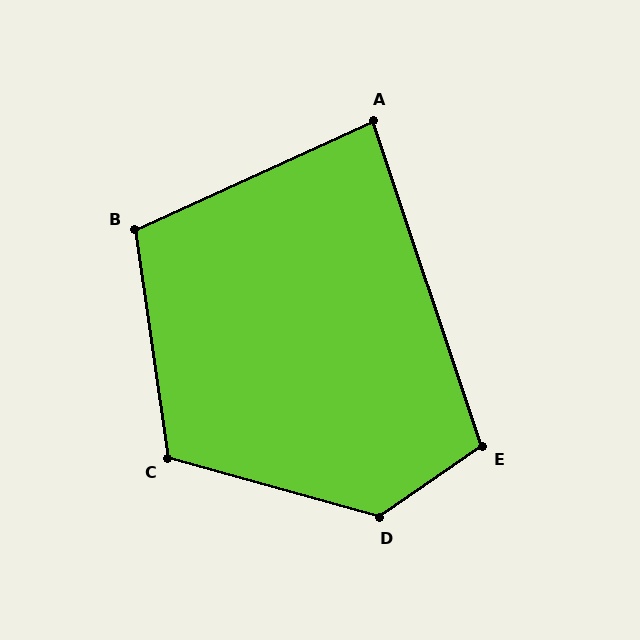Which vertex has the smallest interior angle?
A, at approximately 84 degrees.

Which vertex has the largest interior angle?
D, at approximately 130 degrees.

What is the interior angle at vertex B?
Approximately 106 degrees (obtuse).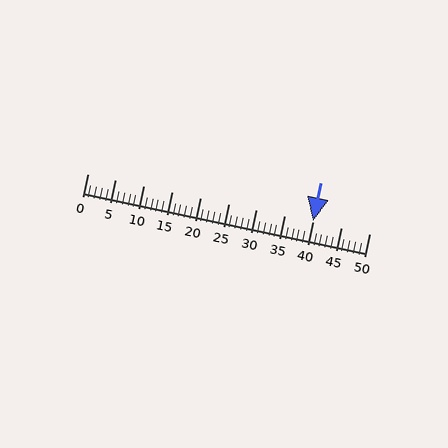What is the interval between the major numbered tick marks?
The major tick marks are spaced 5 units apart.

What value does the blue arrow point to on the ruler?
The blue arrow points to approximately 40.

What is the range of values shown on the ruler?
The ruler shows values from 0 to 50.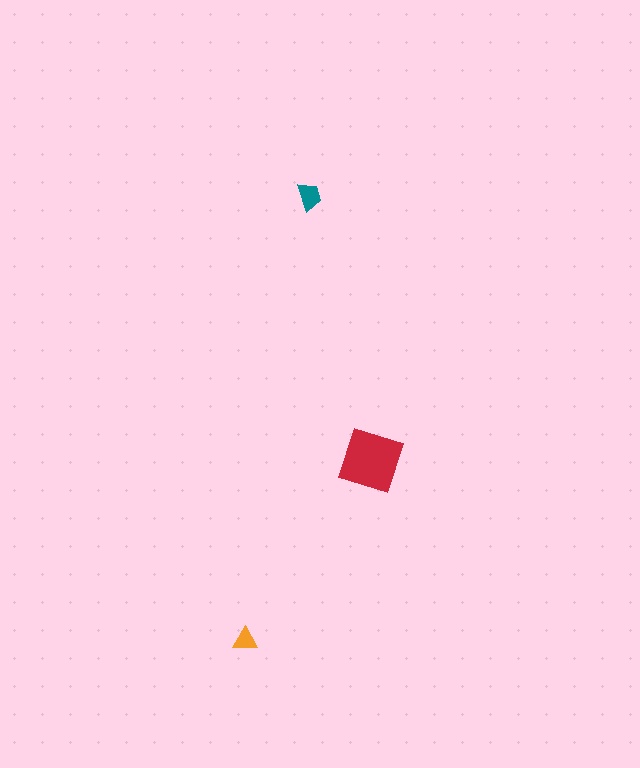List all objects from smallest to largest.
The orange triangle, the teal trapezoid, the red diamond.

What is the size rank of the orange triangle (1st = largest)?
3rd.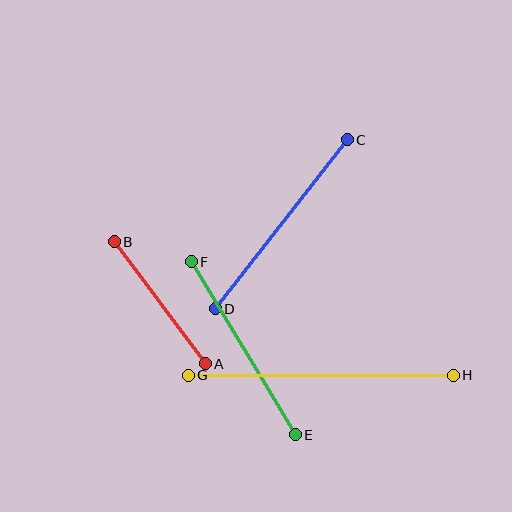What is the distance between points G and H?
The distance is approximately 265 pixels.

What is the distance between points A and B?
The distance is approximately 152 pixels.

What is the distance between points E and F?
The distance is approximately 202 pixels.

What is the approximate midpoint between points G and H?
The midpoint is at approximately (321, 375) pixels.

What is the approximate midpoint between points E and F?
The midpoint is at approximately (243, 348) pixels.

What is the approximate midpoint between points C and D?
The midpoint is at approximately (281, 224) pixels.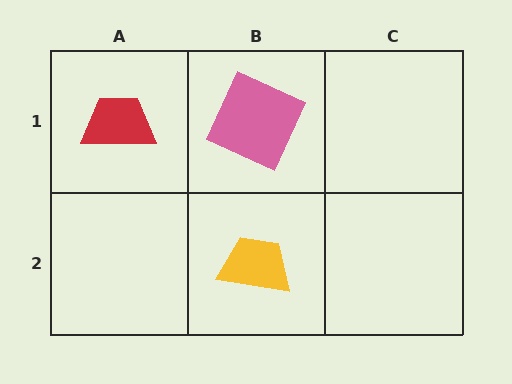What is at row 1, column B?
A pink square.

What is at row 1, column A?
A red trapezoid.